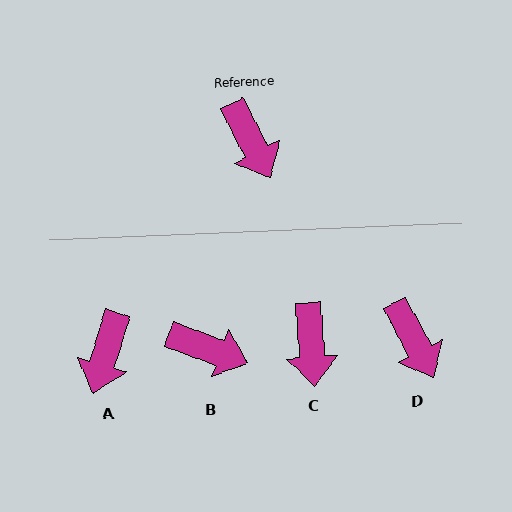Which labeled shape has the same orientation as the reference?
D.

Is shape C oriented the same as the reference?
No, it is off by about 23 degrees.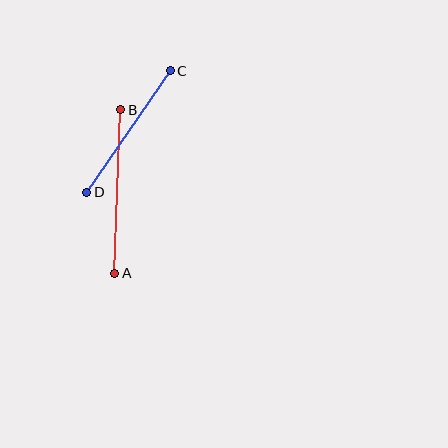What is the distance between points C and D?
The distance is approximately 147 pixels.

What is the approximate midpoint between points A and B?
The midpoint is at approximately (118, 192) pixels.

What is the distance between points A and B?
The distance is approximately 163 pixels.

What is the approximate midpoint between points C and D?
The midpoint is at approximately (128, 131) pixels.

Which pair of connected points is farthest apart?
Points A and B are farthest apart.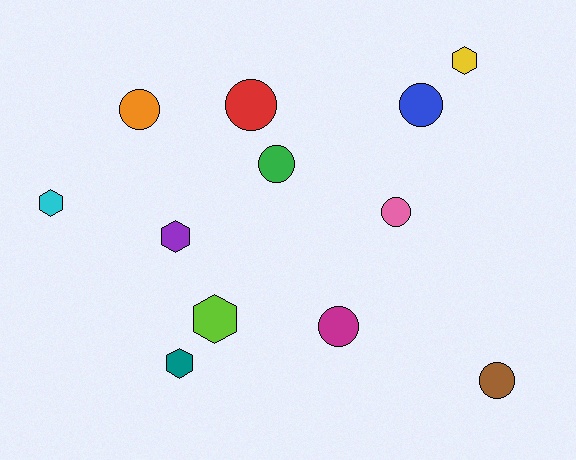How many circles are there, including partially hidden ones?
There are 7 circles.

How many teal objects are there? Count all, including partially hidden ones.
There is 1 teal object.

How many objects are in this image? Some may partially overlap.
There are 12 objects.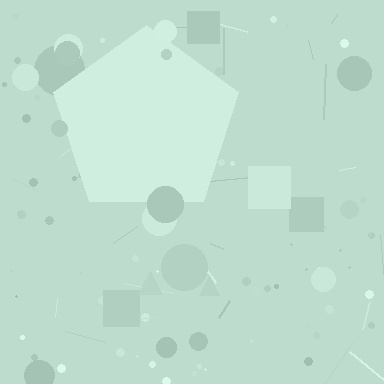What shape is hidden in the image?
A pentagon is hidden in the image.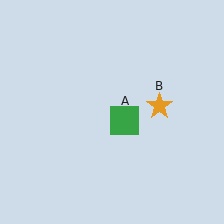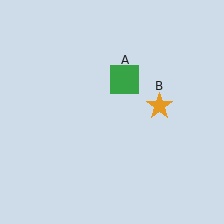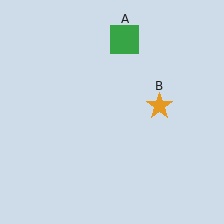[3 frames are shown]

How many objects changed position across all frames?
1 object changed position: green square (object A).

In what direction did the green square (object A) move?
The green square (object A) moved up.